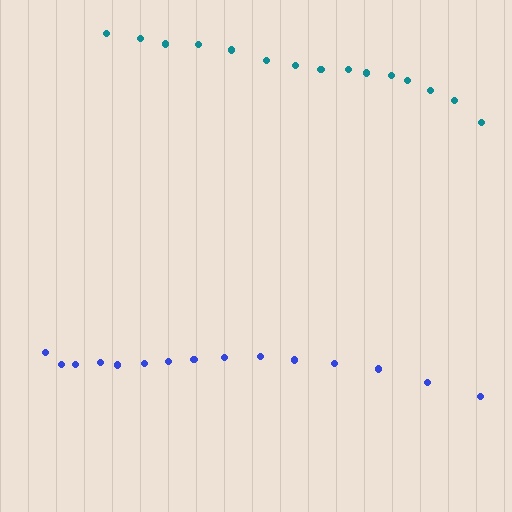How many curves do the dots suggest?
There are 2 distinct paths.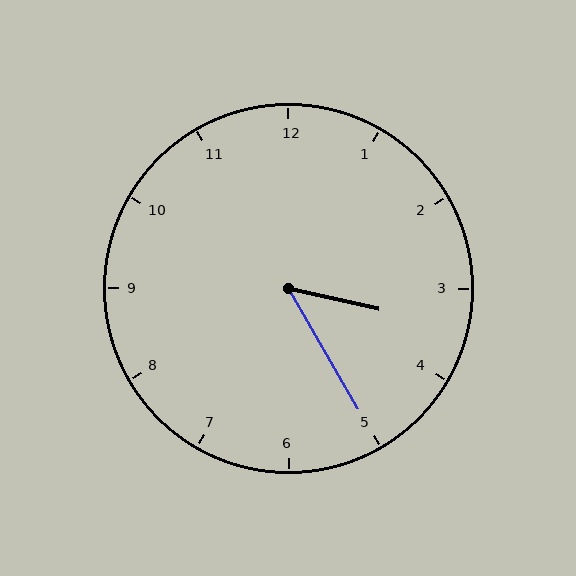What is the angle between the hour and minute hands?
Approximately 48 degrees.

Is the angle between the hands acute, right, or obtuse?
It is acute.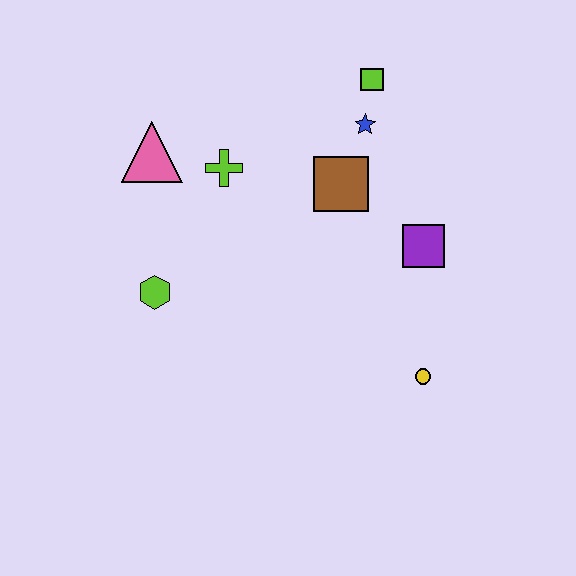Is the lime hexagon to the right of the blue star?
No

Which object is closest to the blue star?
The lime square is closest to the blue star.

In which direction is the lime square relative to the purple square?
The lime square is above the purple square.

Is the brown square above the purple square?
Yes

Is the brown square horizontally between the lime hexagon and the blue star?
Yes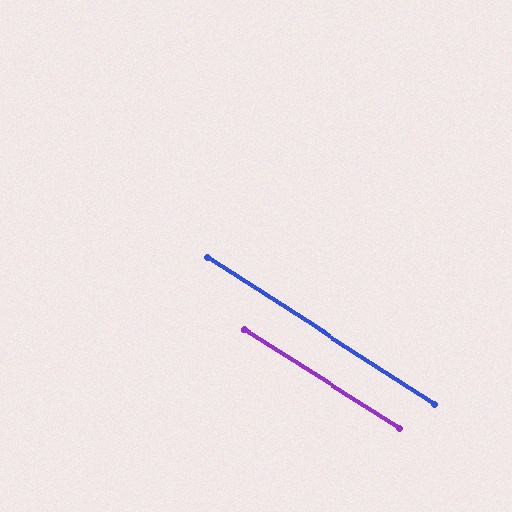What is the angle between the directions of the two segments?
Approximately 1 degree.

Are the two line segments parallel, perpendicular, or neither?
Parallel — their directions differ by only 0.5°.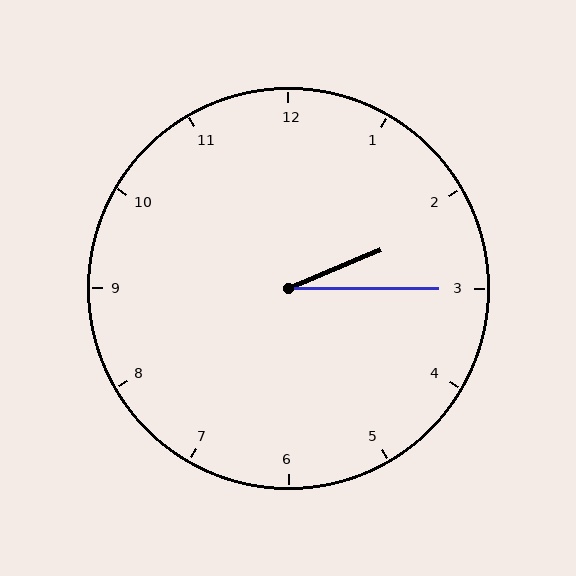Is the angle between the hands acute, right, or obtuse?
It is acute.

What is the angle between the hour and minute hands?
Approximately 22 degrees.